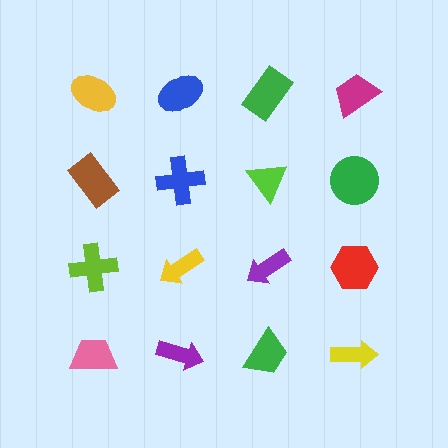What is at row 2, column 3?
A lime triangle.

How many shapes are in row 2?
4 shapes.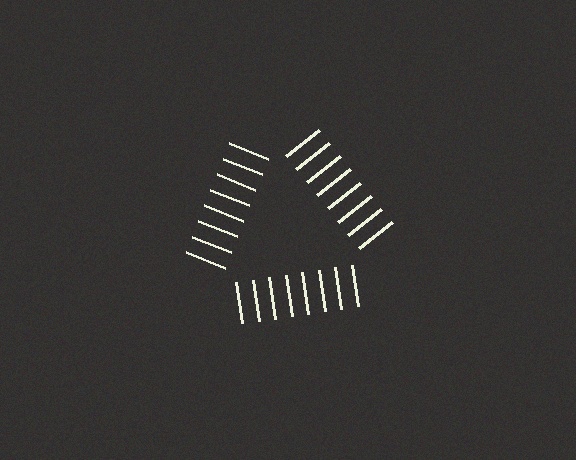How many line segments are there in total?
24 — 8 along each of the 3 edges.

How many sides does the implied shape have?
3 sides — the line-ends trace a triangle.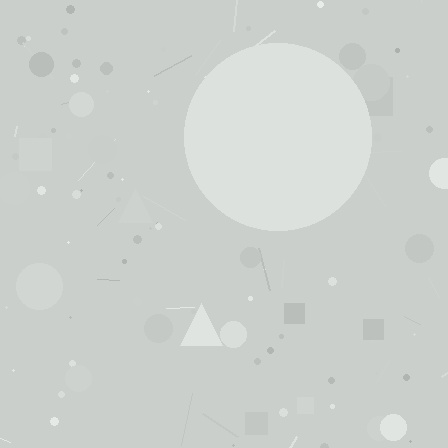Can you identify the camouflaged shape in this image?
The camouflaged shape is a circle.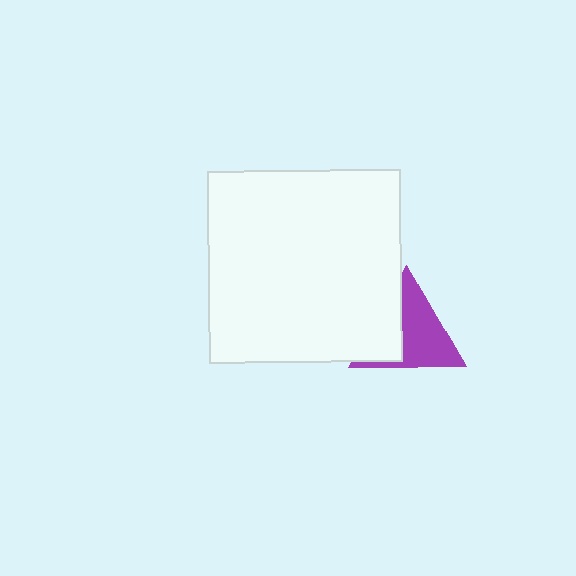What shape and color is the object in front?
The object in front is a white square.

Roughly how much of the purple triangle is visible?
About half of it is visible (roughly 63%).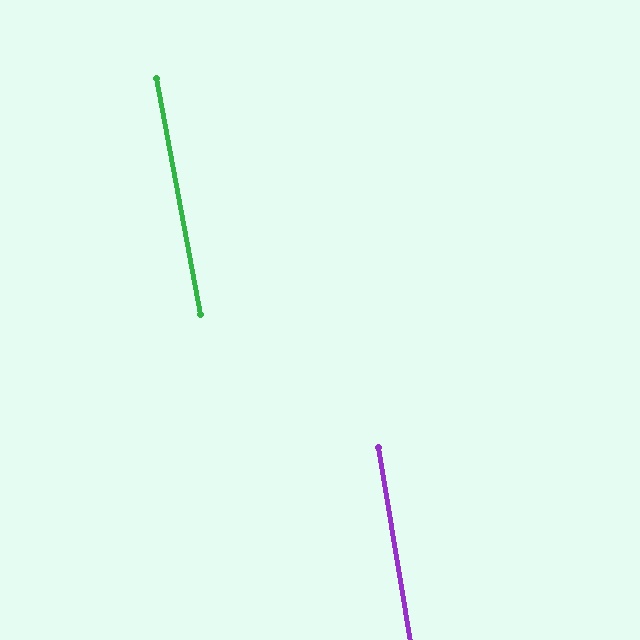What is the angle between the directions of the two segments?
Approximately 1 degree.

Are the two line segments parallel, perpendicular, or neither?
Parallel — their directions differ by only 1.4°.